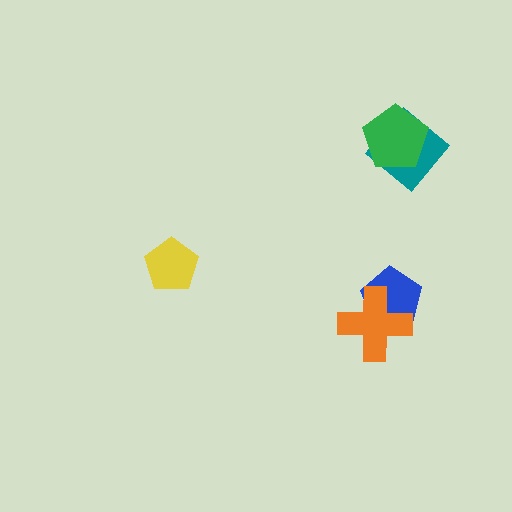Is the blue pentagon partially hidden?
Yes, it is partially covered by another shape.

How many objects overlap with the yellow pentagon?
0 objects overlap with the yellow pentagon.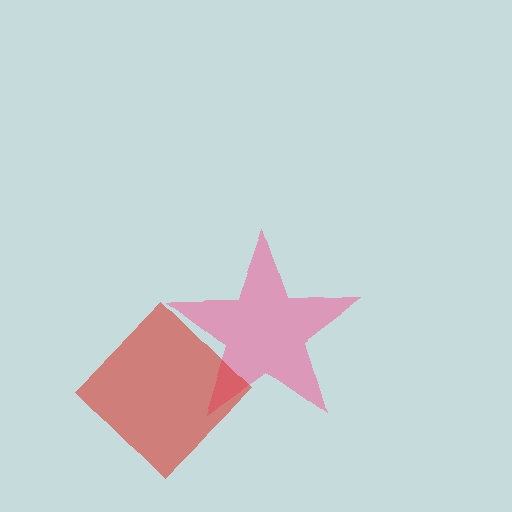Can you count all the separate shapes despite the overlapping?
Yes, there are 2 separate shapes.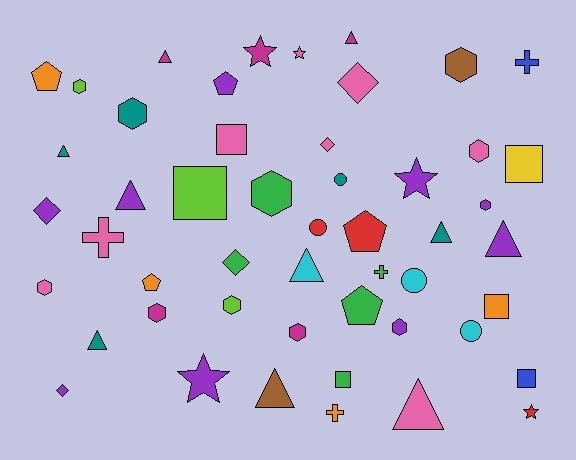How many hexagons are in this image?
There are 11 hexagons.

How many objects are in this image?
There are 50 objects.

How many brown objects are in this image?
There are 2 brown objects.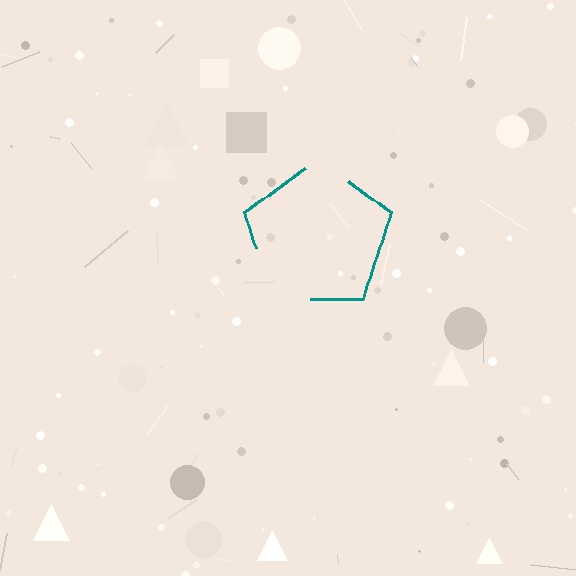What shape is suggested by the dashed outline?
The dashed outline suggests a pentagon.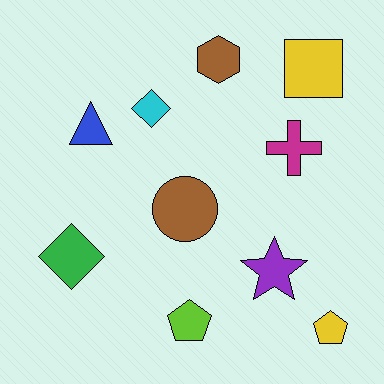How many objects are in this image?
There are 10 objects.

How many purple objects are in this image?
There is 1 purple object.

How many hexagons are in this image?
There is 1 hexagon.